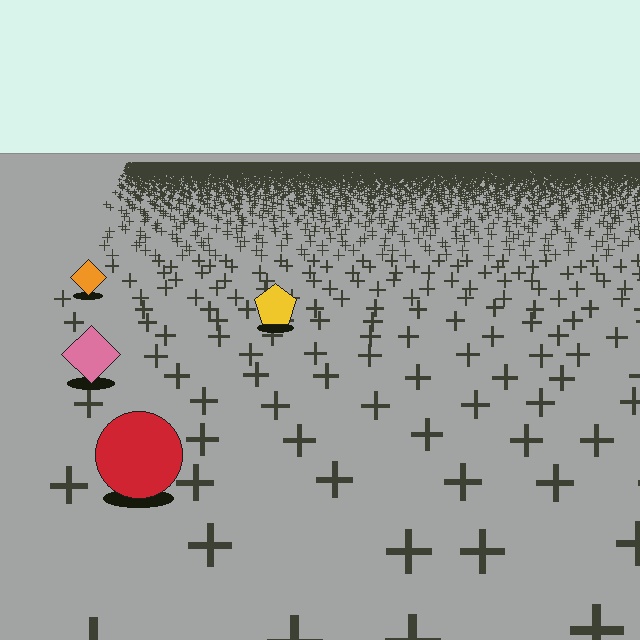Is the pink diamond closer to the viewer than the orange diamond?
Yes. The pink diamond is closer — you can tell from the texture gradient: the ground texture is coarser near it.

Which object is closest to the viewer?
The red circle is closest. The texture marks near it are larger and more spread out.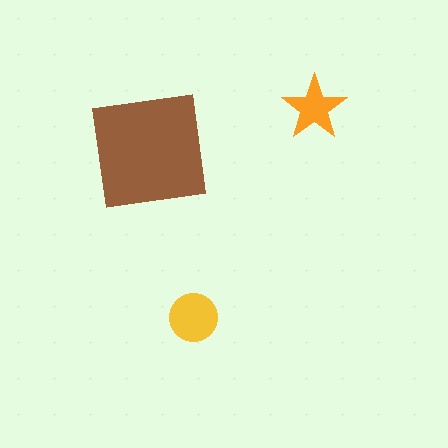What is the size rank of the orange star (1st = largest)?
3rd.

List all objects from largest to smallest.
The brown square, the yellow circle, the orange star.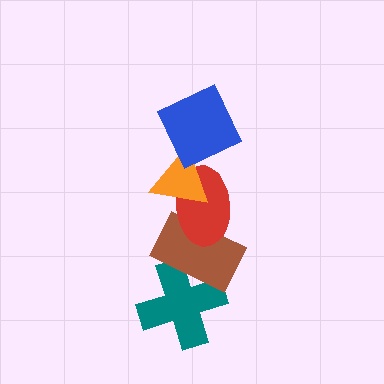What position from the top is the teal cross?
The teal cross is 5th from the top.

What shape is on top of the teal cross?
The brown rectangle is on top of the teal cross.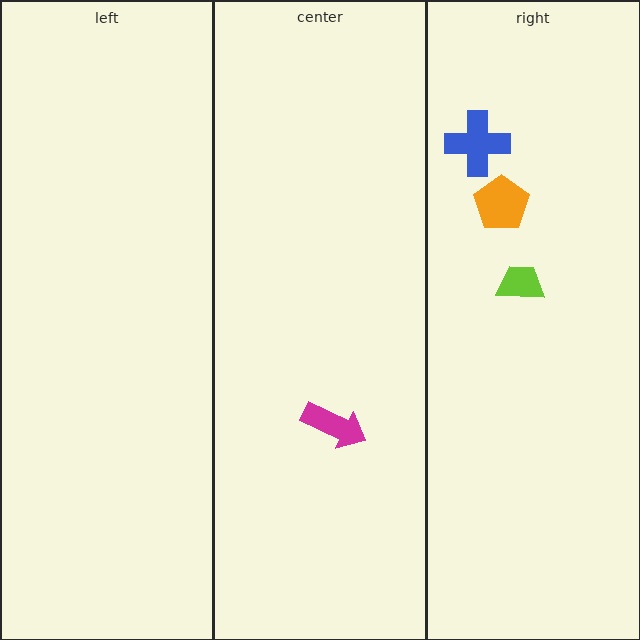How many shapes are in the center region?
1.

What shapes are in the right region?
The blue cross, the orange pentagon, the lime trapezoid.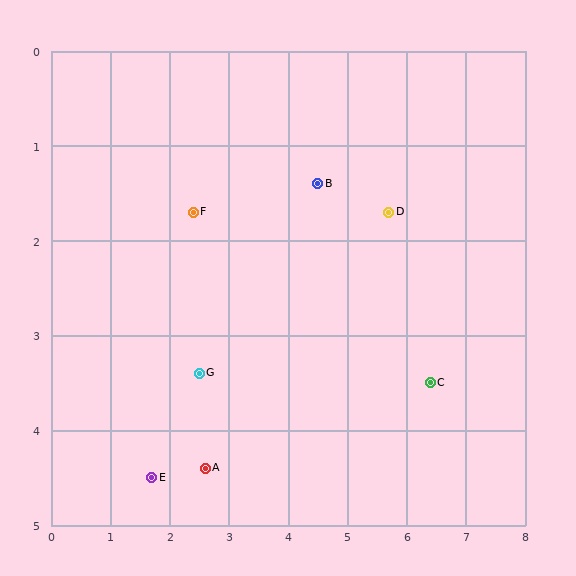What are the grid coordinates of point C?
Point C is at approximately (6.4, 3.5).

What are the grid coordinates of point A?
Point A is at approximately (2.6, 4.4).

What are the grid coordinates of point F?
Point F is at approximately (2.4, 1.7).